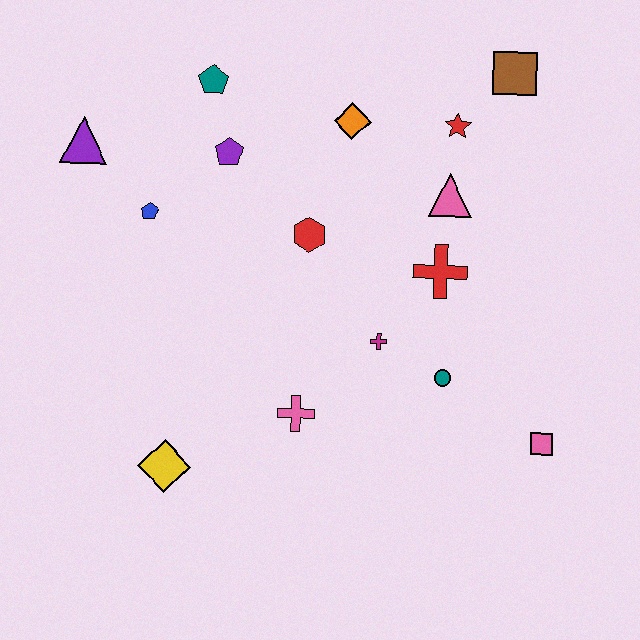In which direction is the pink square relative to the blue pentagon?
The pink square is to the right of the blue pentagon.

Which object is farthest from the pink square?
The purple triangle is farthest from the pink square.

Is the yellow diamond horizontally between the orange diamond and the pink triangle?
No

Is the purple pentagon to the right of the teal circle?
No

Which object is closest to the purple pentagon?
The teal pentagon is closest to the purple pentagon.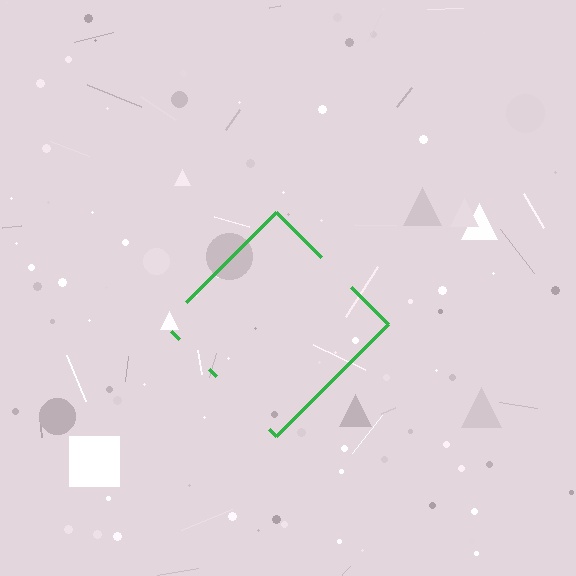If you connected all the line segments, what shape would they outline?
They would outline a diamond.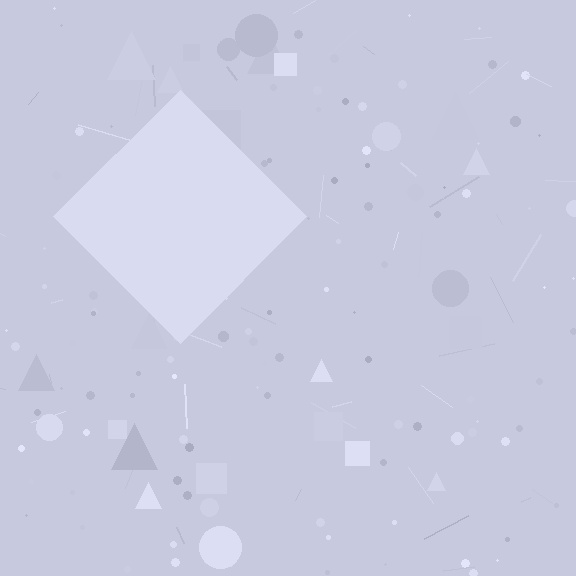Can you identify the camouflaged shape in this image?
The camouflaged shape is a diamond.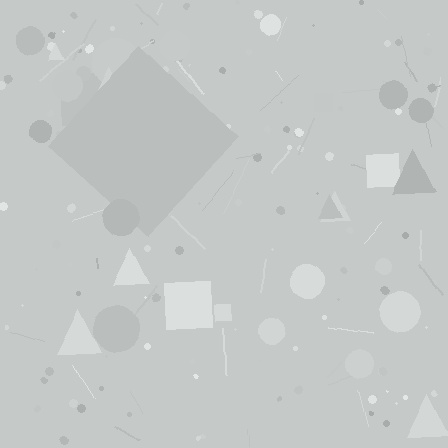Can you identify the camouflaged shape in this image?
The camouflaged shape is a diamond.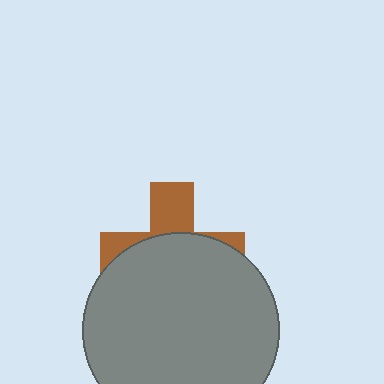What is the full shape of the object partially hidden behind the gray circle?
The partially hidden object is a brown cross.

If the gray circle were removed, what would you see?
You would see the complete brown cross.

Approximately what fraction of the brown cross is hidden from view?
Roughly 65% of the brown cross is hidden behind the gray circle.